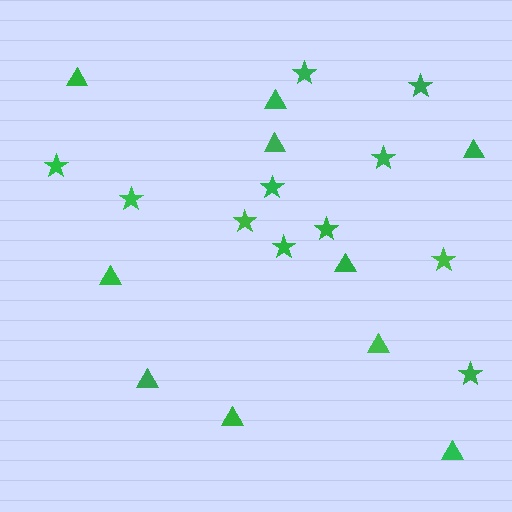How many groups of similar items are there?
There are 2 groups: one group of triangles (10) and one group of stars (11).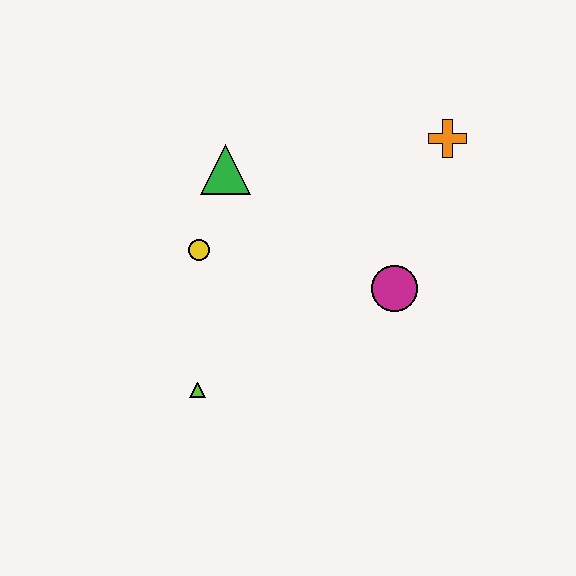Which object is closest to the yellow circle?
The green triangle is closest to the yellow circle.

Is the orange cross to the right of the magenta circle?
Yes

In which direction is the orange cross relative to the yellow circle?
The orange cross is to the right of the yellow circle.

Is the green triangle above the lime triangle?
Yes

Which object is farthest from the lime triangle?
The orange cross is farthest from the lime triangle.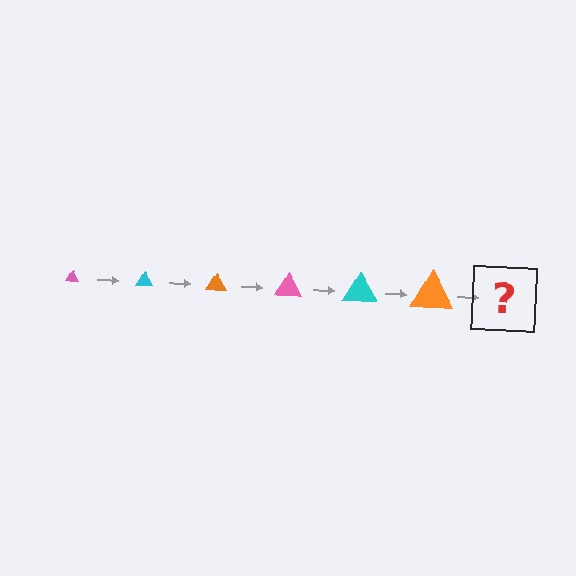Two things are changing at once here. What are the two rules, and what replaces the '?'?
The two rules are that the triangle grows larger each step and the color cycles through pink, cyan, and orange. The '?' should be a pink triangle, larger than the previous one.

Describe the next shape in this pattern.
It should be a pink triangle, larger than the previous one.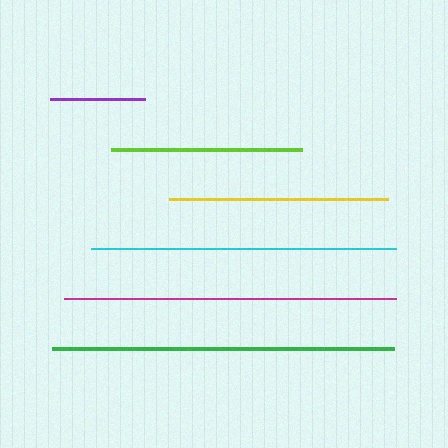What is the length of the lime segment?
The lime segment is approximately 192 pixels long.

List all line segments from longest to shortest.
From longest to shortest: green, magenta, cyan, yellow, lime, purple.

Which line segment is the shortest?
The purple line is the shortest at approximately 95 pixels.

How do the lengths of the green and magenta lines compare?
The green and magenta lines are approximately the same length.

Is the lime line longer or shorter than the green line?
The green line is longer than the lime line.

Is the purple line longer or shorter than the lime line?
The lime line is longer than the purple line.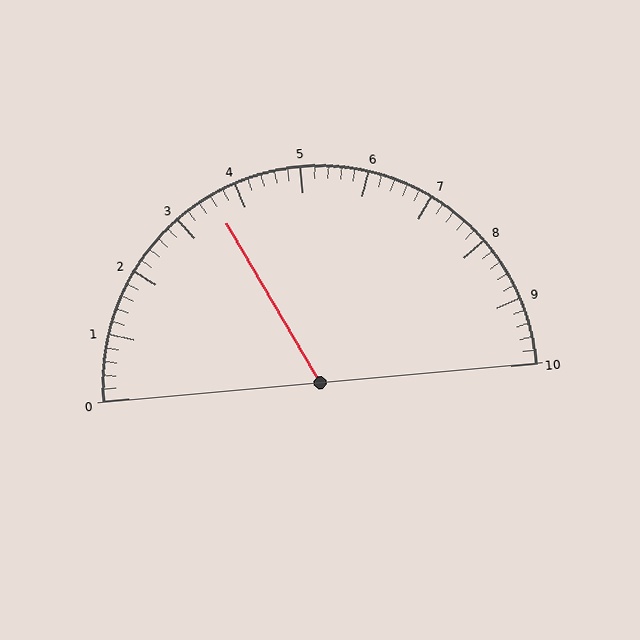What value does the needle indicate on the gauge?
The needle indicates approximately 3.6.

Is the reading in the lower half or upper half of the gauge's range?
The reading is in the lower half of the range (0 to 10).